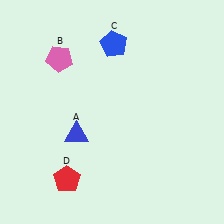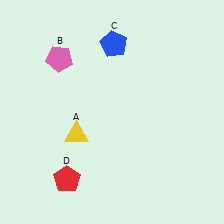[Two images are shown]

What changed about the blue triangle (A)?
In Image 1, A is blue. In Image 2, it changed to yellow.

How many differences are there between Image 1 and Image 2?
There is 1 difference between the two images.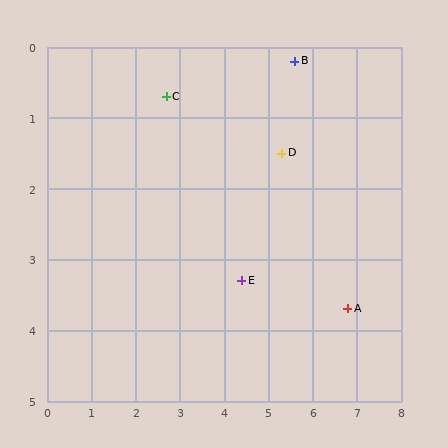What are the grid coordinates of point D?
Point D is at approximately (5.3, 1.5).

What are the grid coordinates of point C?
Point C is at approximately (2.7, 0.7).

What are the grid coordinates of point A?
Point A is at approximately (6.8, 3.7).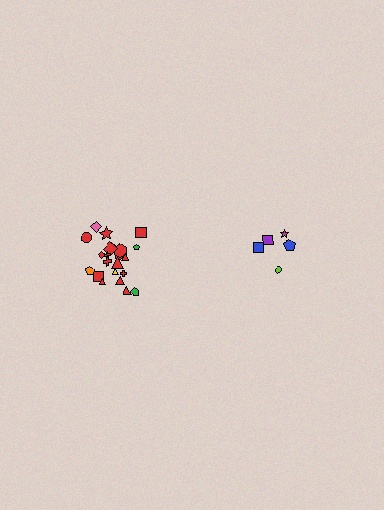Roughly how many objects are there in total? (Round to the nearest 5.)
Roughly 25 objects in total.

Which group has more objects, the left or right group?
The left group.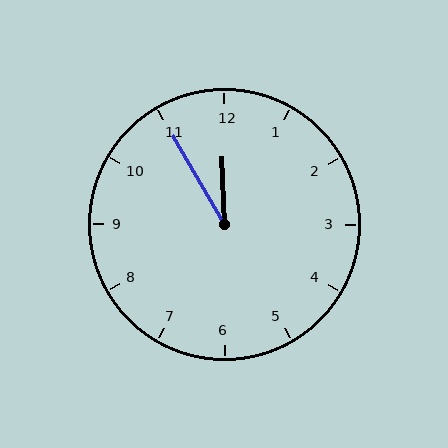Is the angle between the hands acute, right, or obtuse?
It is acute.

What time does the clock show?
11:55.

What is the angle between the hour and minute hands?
Approximately 28 degrees.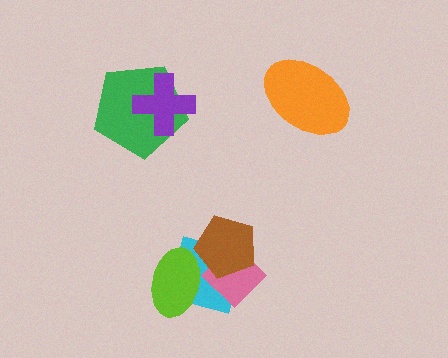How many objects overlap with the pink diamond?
3 objects overlap with the pink diamond.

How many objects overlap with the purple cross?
1 object overlaps with the purple cross.